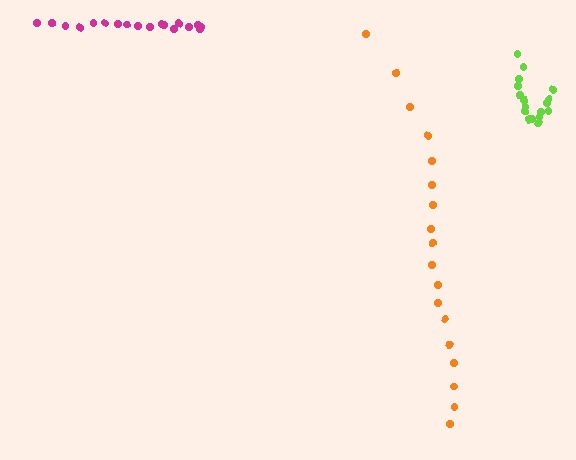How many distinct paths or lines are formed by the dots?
There are 3 distinct paths.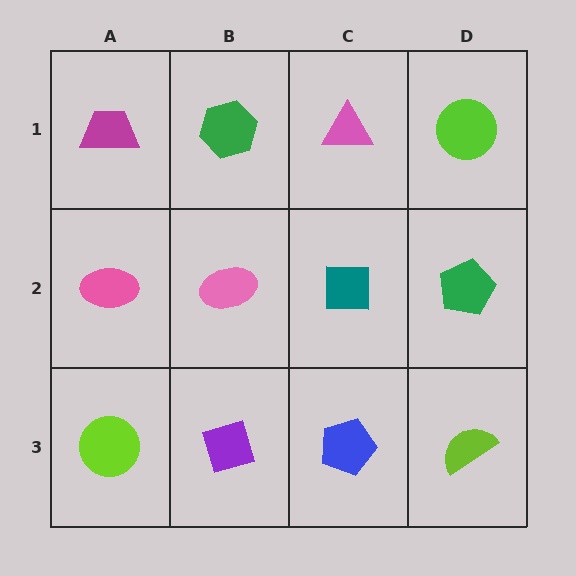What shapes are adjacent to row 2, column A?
A magenta trapezoid (row 1, column A), a lime circle (row 3, column A), a pink ellipse (row 2, column B).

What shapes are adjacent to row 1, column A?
A pink ellipse (row 2, column A), a green hexagon (row 1, column B).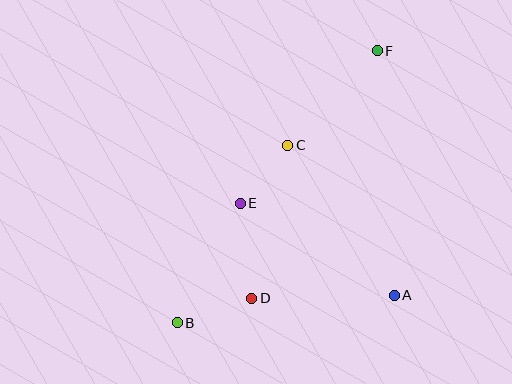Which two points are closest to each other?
Points C and E are closest to each other.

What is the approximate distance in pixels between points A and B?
The distance between A and B is approximately 219 pixels.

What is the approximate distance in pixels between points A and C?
The distance between A and C is approximately 184 pixels.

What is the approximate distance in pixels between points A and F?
The distance between A and F is approximately 245 pixels.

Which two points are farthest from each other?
Points B and F are farthest from each other.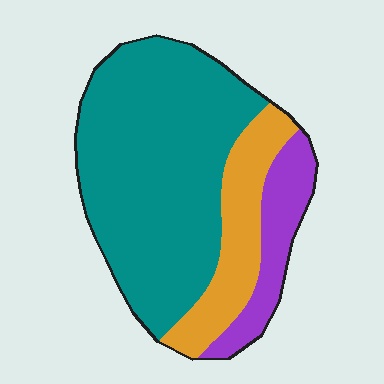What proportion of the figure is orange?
Orange takes up less than a quarter of the figure.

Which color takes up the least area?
Purple, at roughly 15%.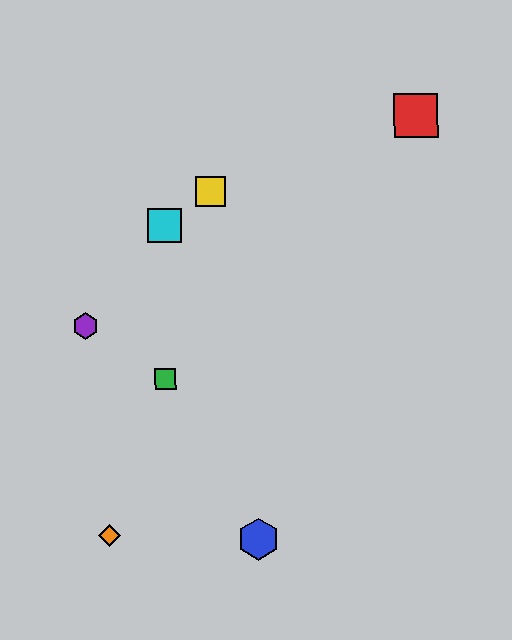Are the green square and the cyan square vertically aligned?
Yes, both are at x≈166.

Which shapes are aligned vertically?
The green square, the cyan square are aligned vertically.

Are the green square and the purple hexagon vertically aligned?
No, the green square is at x≈166 and the purple hexagon is at x≈86.